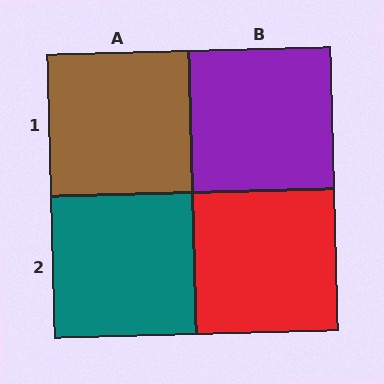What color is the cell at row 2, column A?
Teal.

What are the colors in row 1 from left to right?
Brown, purple.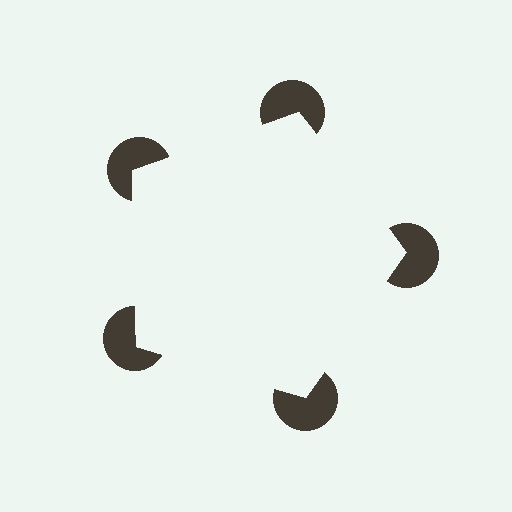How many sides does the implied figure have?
5 sides.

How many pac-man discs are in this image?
There are 5 — one at each vertex of the illusory pentagon.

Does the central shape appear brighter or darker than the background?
It typically appears slightly brighter than the background, even though no actual brightness change is drawn.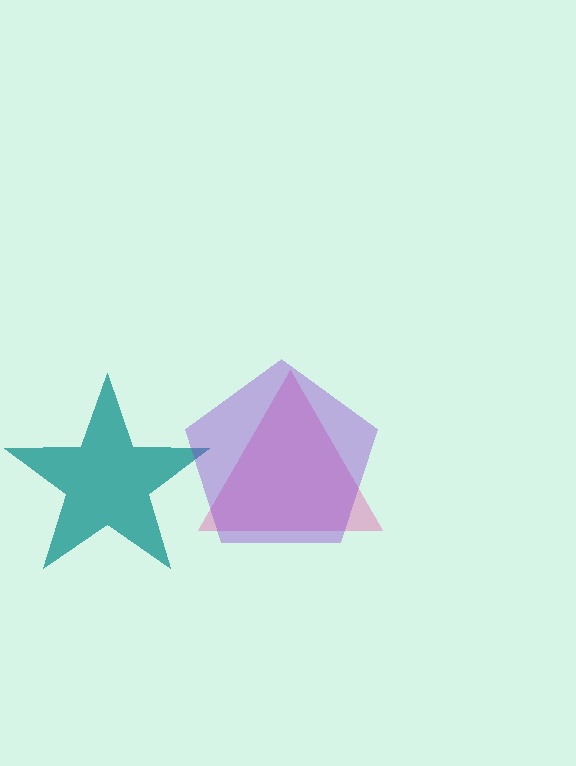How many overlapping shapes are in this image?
There are 3 overlapping shapes in the image.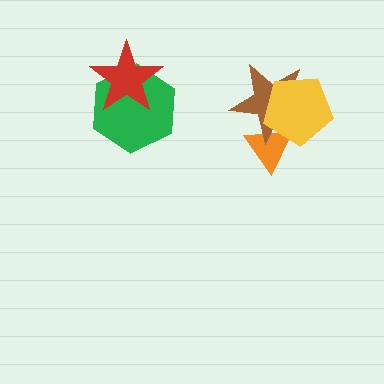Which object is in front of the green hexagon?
The red star is in front of the green hexagon.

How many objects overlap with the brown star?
2 objects overlap with the brown star.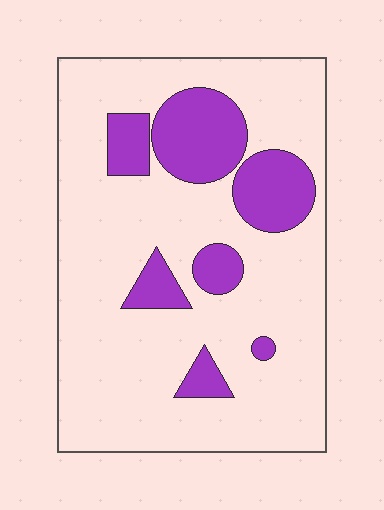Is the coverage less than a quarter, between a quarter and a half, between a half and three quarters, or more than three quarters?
Less than a quarter.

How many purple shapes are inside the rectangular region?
7.